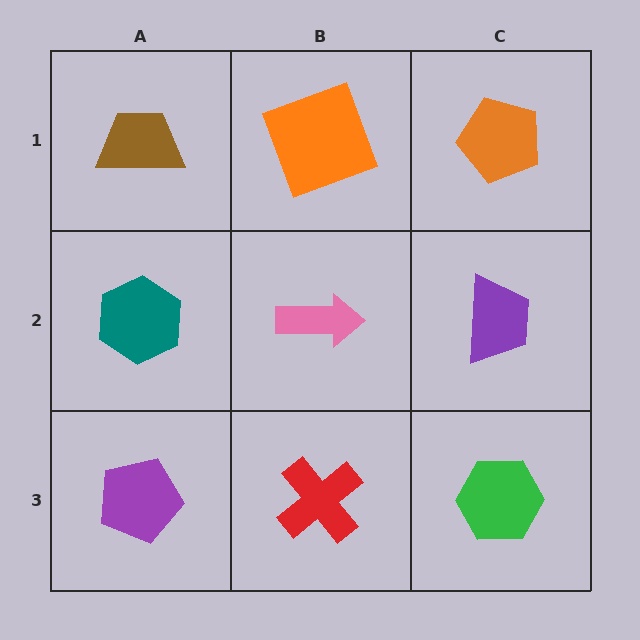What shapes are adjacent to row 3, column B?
A pink arrow (row 2, column B), a purple pentagon (row 3, column A), a green hexagon (row 3, column C).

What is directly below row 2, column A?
A purple pentagon.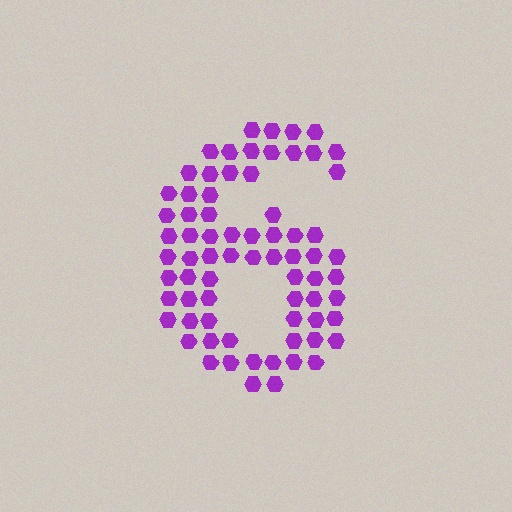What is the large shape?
The large shape is the digit 6.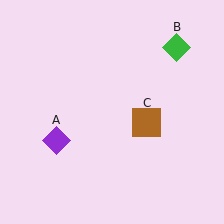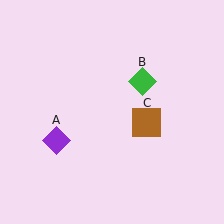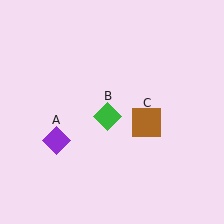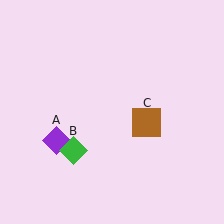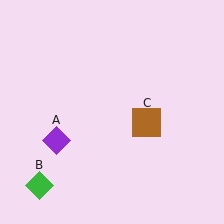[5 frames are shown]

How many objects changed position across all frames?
1 object changed position: green diamond (object B).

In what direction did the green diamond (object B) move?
The green diamond (object B) moved down and to the left.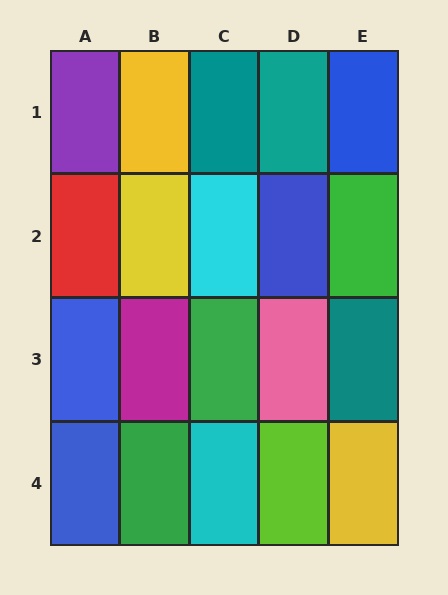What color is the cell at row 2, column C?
Cyan.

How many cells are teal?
3 cells are teal.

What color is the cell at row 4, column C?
Cyan.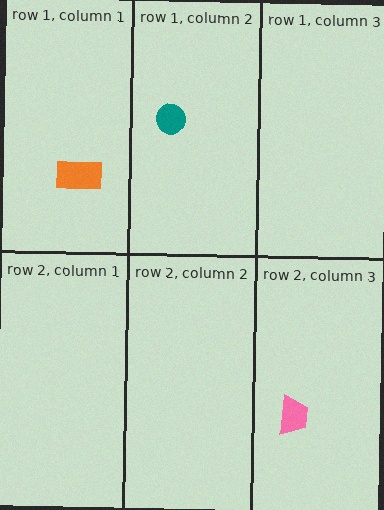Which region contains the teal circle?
The row 1, column 2 region.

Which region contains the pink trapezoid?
The row 2, column 3 region.